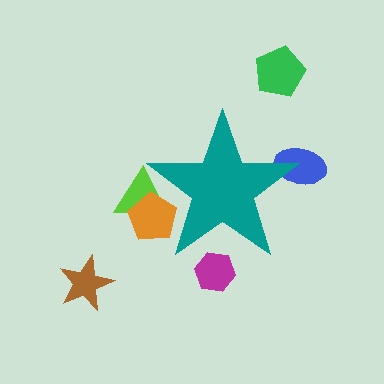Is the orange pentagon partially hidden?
Yes, the orange pentagon is partially hidden behind the teal star.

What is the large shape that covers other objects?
A teal star.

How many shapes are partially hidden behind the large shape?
4 shapes are partially hidden.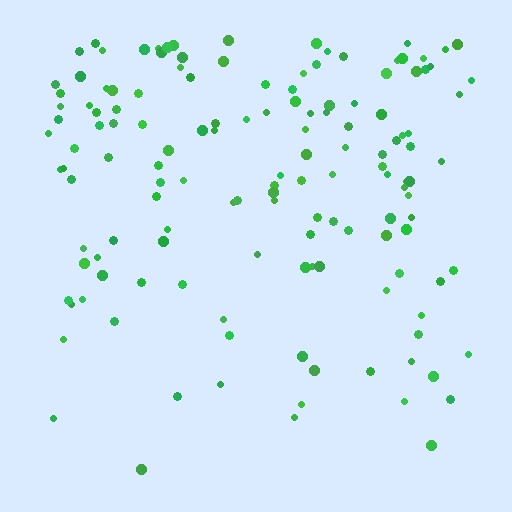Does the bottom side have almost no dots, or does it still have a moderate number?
Still a moderate number, just noticeably fewer than the top.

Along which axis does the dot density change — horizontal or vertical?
Vertical.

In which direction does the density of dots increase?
From bottom to top, with the top side densest.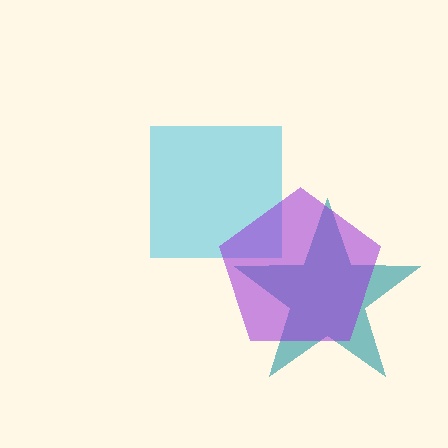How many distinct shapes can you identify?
There are 3 distinct shapes: a cyan square, a teal star, a purple pentagon.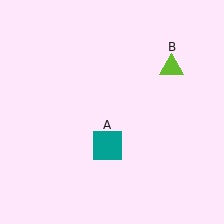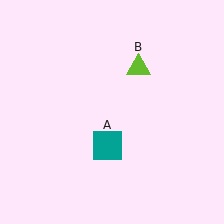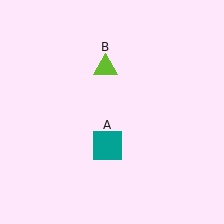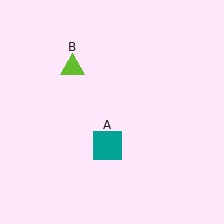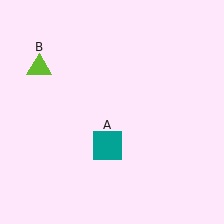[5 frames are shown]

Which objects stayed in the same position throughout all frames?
Teal square (object A) remained stationary.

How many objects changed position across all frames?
1 object changed position: lime triangle (object B).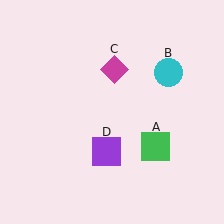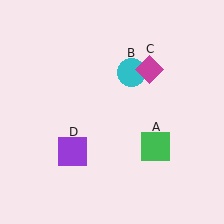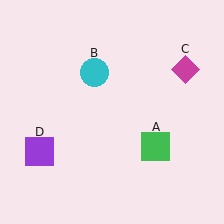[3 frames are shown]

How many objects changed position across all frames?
3 objects changed position: cyan circle (object B), magenta diamond (object C), purple square (object D).